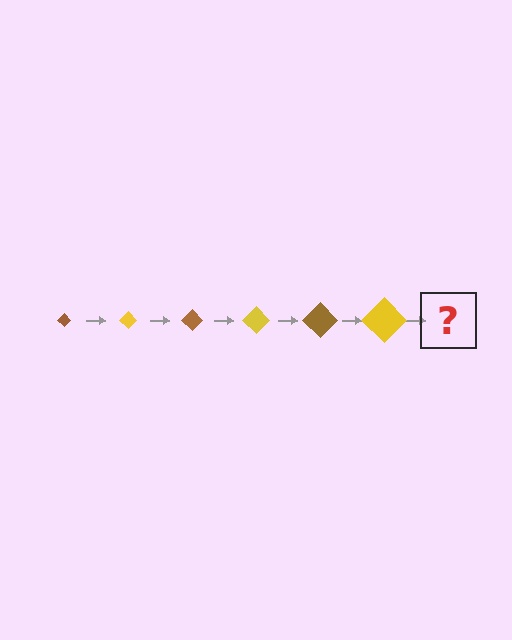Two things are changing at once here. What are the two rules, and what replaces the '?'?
The two rules are that the diamond grows larger each step and the color cycles through brown and yellow. The '?' should be a brown diamond, larger than the previous one.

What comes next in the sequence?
The next element should be a brown diamond, larger than the previous one.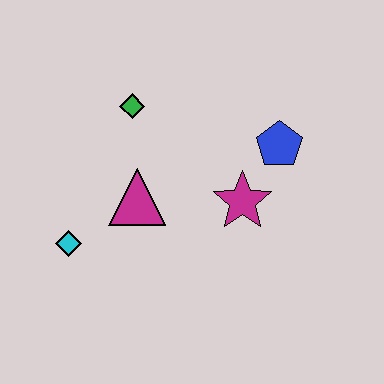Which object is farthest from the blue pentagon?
The cyan diamond is farthest from the blue pentagon.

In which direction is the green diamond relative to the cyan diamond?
The green diamond is above the cyan diamond.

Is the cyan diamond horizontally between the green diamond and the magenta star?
No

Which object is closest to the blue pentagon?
The magenta star is closest to the blue pentagon.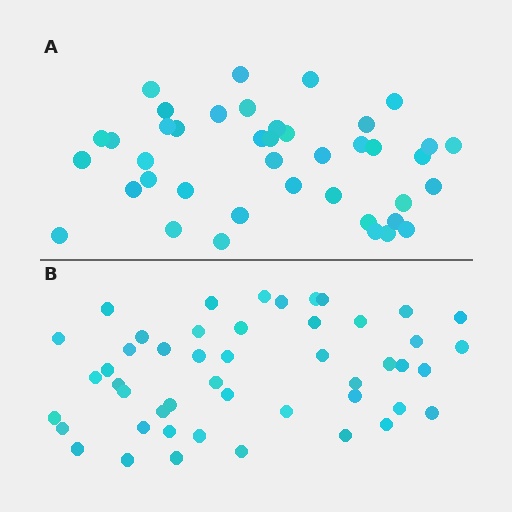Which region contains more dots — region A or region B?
Region B (the bottom region) has more dots.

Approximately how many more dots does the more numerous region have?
Region B has roughly 8 or so more dots than region A.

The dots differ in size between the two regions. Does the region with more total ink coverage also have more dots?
No. Region A has more total ink coverage because its dots are larger, but region B actually contains more individual dots. Total area can be misleading — the number of items is what matters here.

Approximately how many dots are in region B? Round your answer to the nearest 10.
About 50 dots. (The exact count is 48, which rounds to 50.)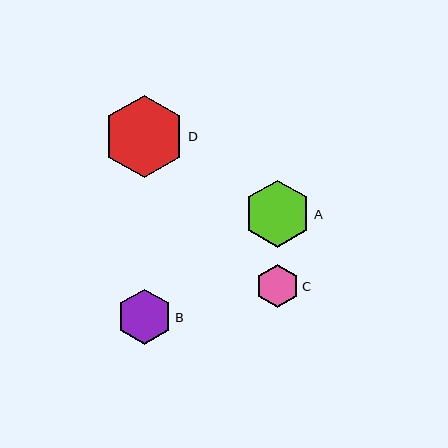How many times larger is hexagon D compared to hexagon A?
Hexagon D is approximately 1.2 times the size of hexagon A.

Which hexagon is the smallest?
Hexagon C is the smallest with a size of approximately 44 pixels.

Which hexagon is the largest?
Hexagon D is the largest with a size of approximately 83 pixels.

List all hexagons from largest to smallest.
From largest to smallest: D, A, B, C.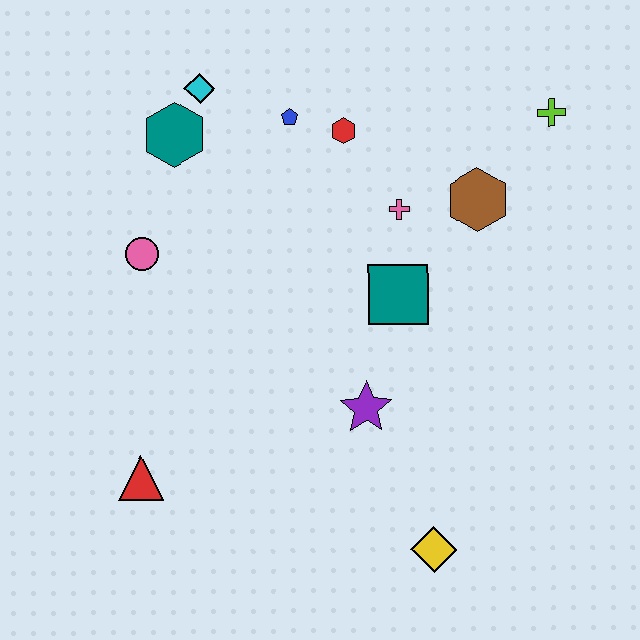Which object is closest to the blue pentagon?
The red hexagon is closest to the blue pentagon.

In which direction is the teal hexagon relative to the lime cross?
The teal hexagon is to the left of the lime cross.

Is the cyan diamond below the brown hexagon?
No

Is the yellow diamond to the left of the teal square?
No